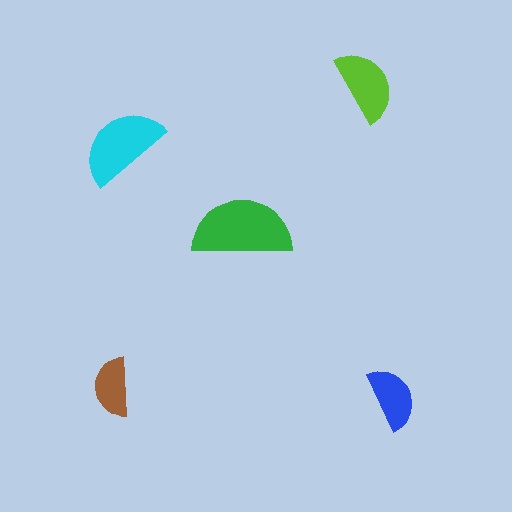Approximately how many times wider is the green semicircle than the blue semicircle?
About 1.5 times wider.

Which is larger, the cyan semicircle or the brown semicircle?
The cyan one.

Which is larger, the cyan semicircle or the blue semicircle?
The cyan one.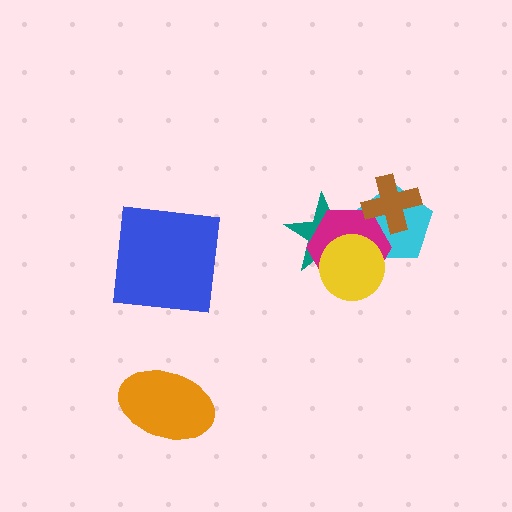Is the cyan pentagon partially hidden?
Yes, it is partially covered by another shape.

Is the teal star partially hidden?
Yes, it is partially covered by another shape.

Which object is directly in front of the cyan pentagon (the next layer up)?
The teal star is directly in front of the cyan pentagon.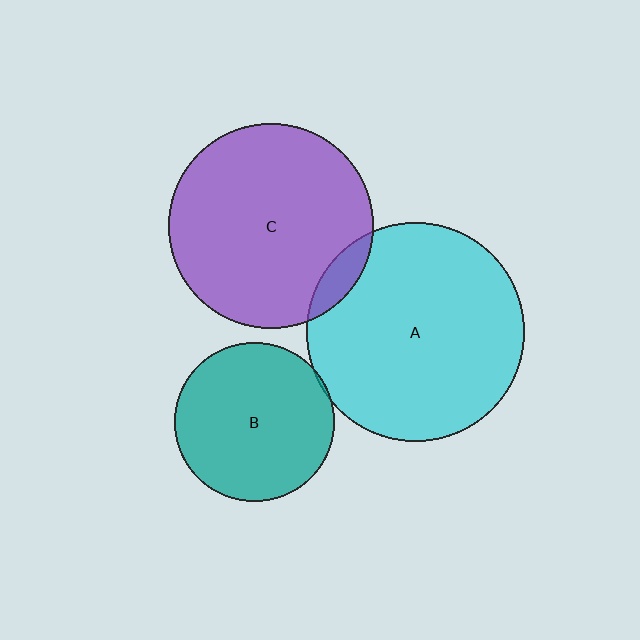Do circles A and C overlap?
Yes.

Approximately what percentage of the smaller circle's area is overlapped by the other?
Approximately 10%.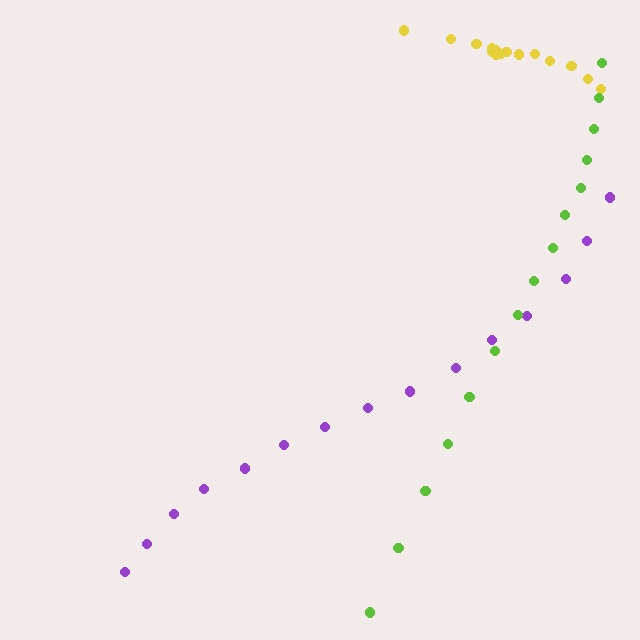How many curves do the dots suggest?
There are 3 distinct paths.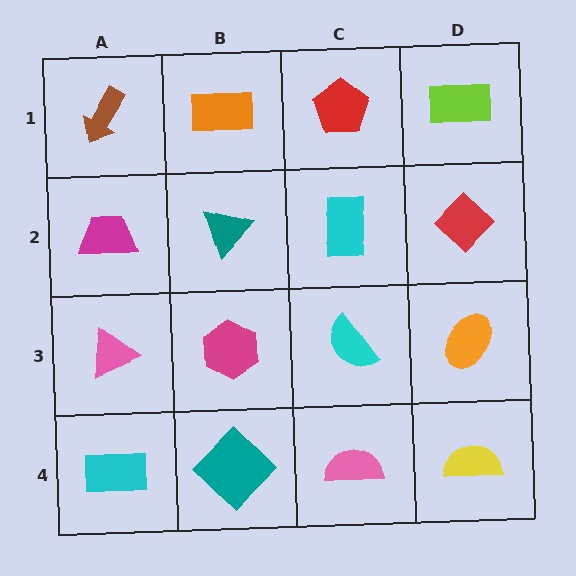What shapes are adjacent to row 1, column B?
A teal triangle (row 2, column B), a brown arrow (row 1, column A), a red pentagon (row 1, column C).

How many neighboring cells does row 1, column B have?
3.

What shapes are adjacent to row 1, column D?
A red diamond (row 2, column D), a red pentagon (row 1, column C).